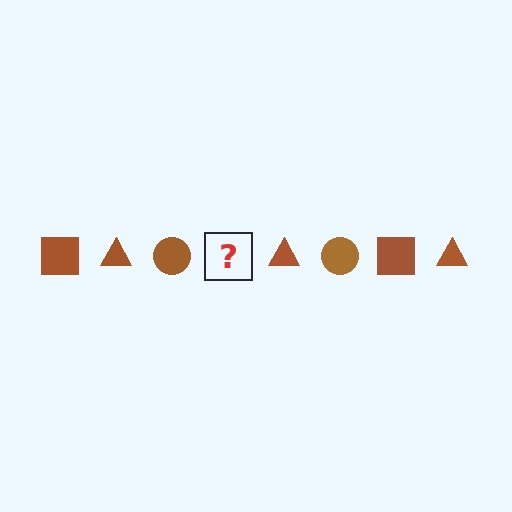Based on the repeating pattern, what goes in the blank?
The blank should be a brown square.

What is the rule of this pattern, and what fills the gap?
The rule is that the pattern cycles through square, triangle, circle shapes in brown. The gap should be filled with a brown square.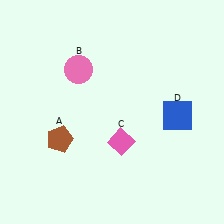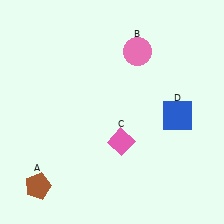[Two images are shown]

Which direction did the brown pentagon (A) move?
The brown pentagon (A) moved down.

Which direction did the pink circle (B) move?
The pink circle (B) moved right.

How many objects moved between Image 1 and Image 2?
2 objects moved between the two images.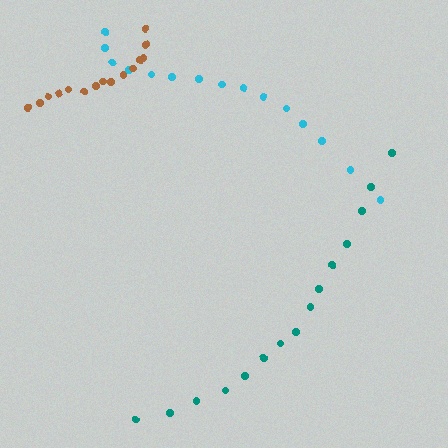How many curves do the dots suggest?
There are 3 distinct paths.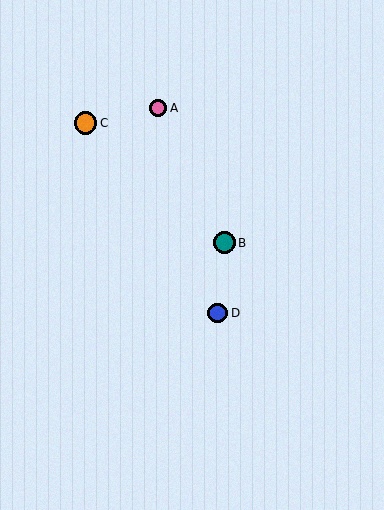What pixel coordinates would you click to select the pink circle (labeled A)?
Click at (158, 108) to select the pink circle A.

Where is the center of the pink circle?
The center of the pink circle is at (158, 108).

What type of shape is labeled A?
Shape A is a pink circle.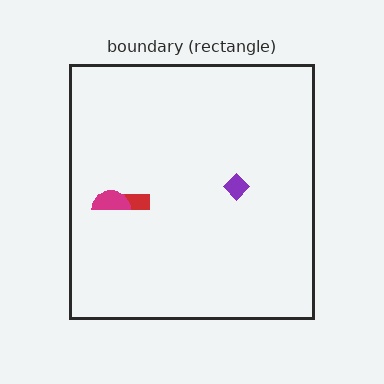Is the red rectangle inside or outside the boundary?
Inside.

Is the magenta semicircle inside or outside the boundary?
Inside.